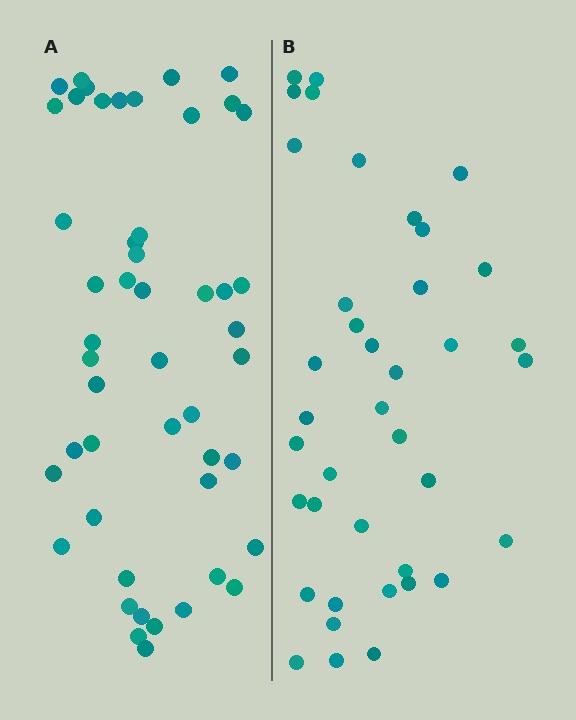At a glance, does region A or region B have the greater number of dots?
Region A (the left region) has more dots.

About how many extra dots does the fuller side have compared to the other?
Region A has roughly 10 or so more dots than region B.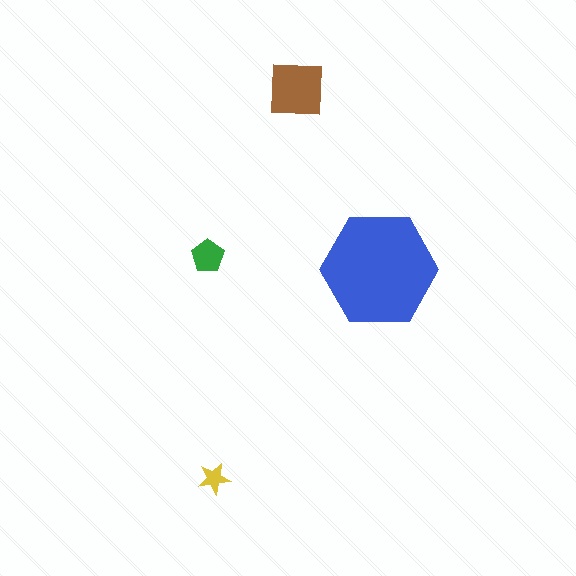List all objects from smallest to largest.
The yellow star, the green pentagon, the brown square, the blue hexagon.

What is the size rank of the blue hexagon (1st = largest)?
1st.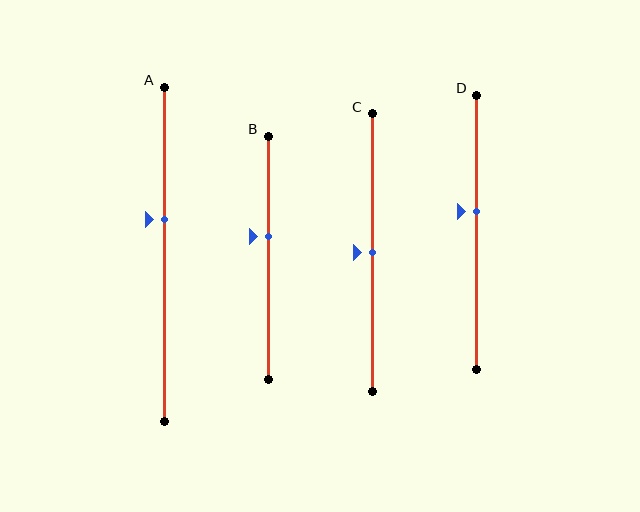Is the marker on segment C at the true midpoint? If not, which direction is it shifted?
Yes, the marker on segment C is at the true midpoint.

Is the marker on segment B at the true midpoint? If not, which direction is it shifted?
No, the marker on segment B is shifted upward by about 9% of the segment length.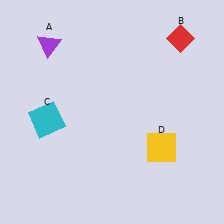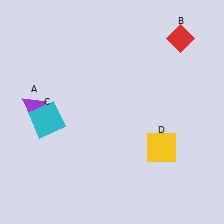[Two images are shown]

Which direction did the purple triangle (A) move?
The purple triangle (A) moved down.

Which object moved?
The purple triangle (A) moved down.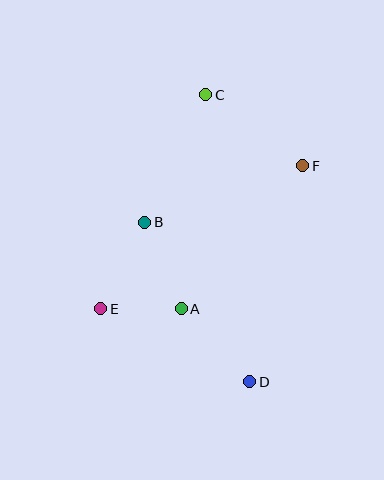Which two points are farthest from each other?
Points C and D are farthest from each other.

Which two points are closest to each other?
Points A and E are closest to each other.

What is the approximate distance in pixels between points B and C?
The distance between B and C is approximately 141 pixels.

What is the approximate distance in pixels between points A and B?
The distance between A and B is approximately 94 pixels.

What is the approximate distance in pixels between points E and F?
The distance between E and F is approximately 248 pixels.